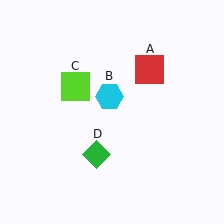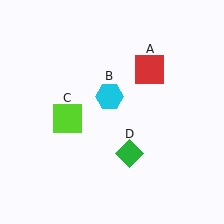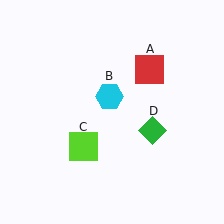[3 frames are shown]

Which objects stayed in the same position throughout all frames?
Red square (object A) and cyan hexagon (object B) remained stationary.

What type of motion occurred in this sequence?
The lime square (object C), green diamond (object D) rotated counterclockwise around the center of the scene.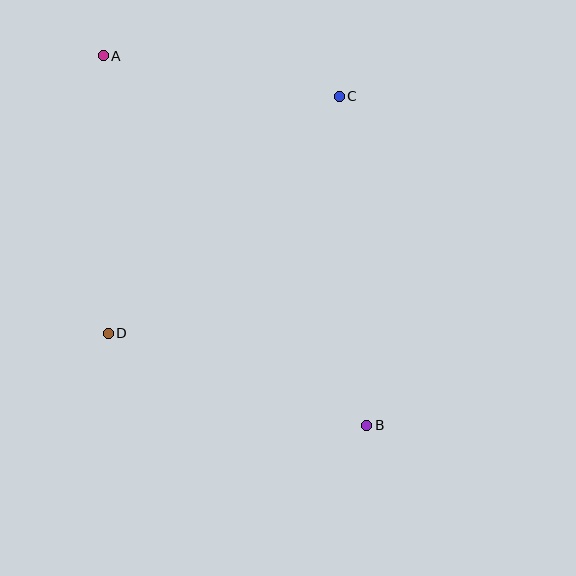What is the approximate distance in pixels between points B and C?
The distance between B and C is approximately 330 pixels.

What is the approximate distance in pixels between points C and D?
The distance between C and D is approximately 331 pixels.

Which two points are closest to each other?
Points A and C are closest to each other.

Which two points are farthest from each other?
Points A and B are farthest from each other.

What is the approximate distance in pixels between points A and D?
The distance between A and D is approximately 277 pixels.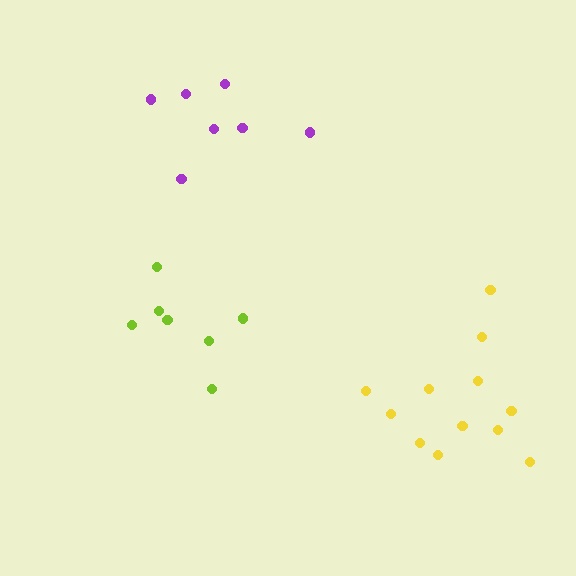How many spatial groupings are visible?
There are 3 spatial groupings.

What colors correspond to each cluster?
The clusters are colored: purple, yellow, lime.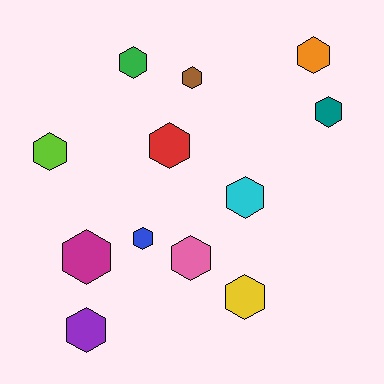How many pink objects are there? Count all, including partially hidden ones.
There is 1 pink object.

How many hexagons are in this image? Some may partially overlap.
There are 12 hexagons.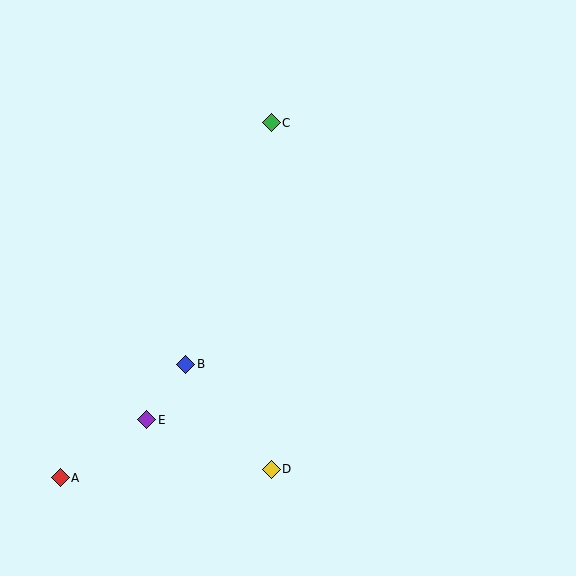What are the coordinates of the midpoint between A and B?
The midpoint between A and B is at (123, 421).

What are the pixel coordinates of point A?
Point A is at (60, 478).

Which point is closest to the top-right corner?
Point C is closest to the top-right corner.